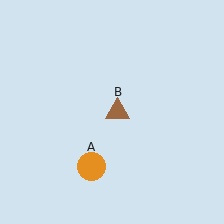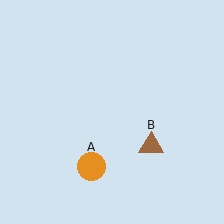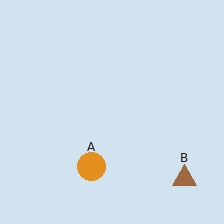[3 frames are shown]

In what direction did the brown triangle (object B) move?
The brown triangle (object B) moved down and to the right.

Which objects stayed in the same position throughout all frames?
Orange circle (object A) remained stationary.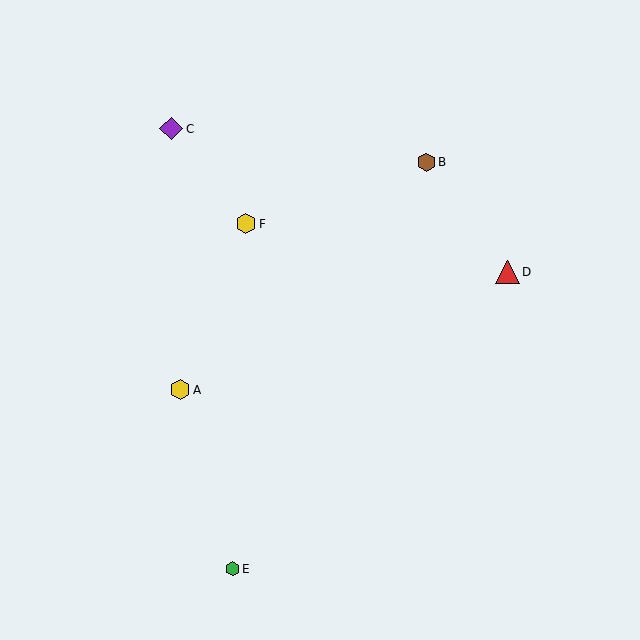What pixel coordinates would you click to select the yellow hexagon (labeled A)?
Click at (180, 390) to select the yellow hexagon A.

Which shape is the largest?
The red triangle (labeled D) is the largest.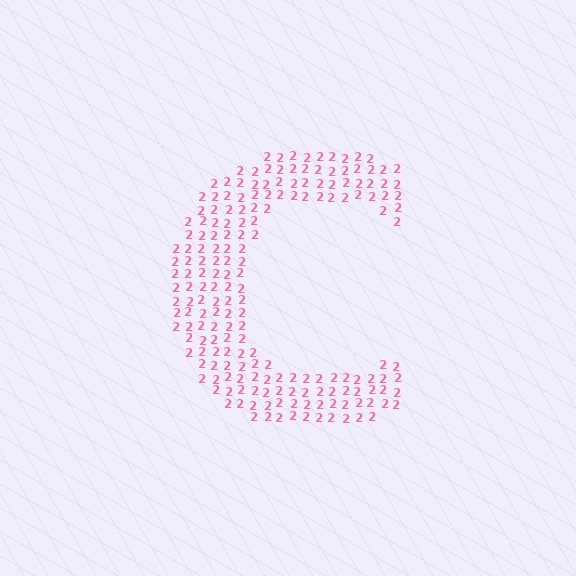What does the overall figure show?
The overall figure shows the letter C.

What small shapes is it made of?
It is made of small digit 2's.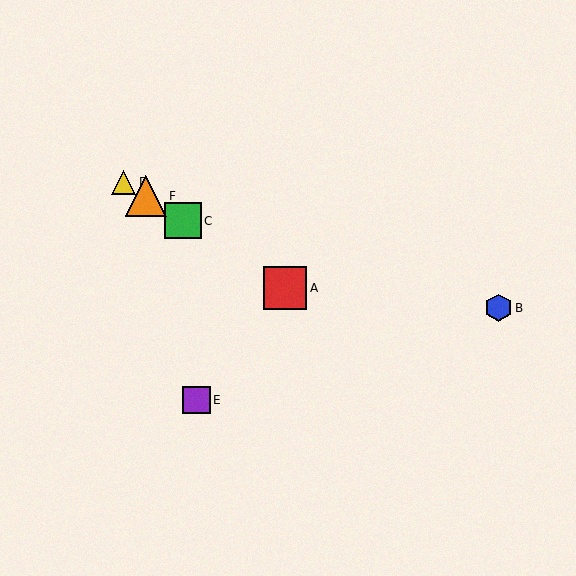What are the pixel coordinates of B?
Object B is at (499, 308).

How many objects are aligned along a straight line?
4 objects (A, C, D, F) are aligned along a straight line.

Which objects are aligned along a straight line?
Objects A, C, D, F are aligned along a straight line.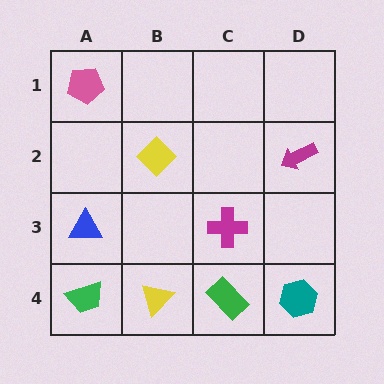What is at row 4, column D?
A teal hexagon.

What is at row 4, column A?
A green trapezoid.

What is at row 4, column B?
A yellow triangle.